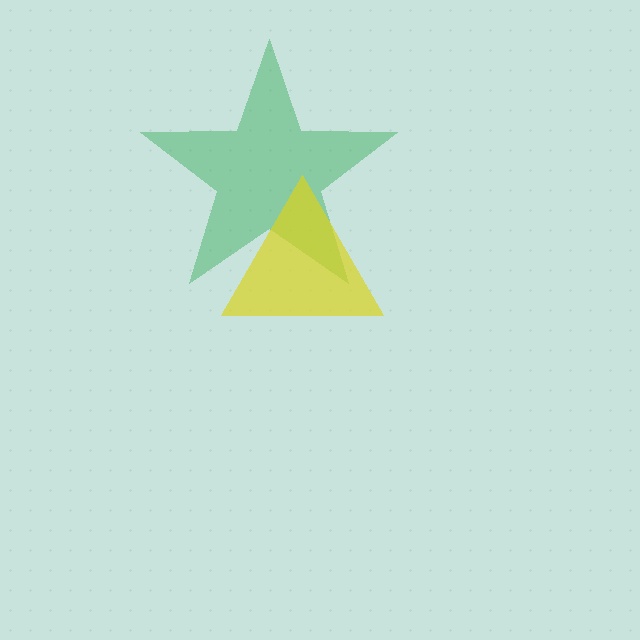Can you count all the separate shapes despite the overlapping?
Yes, there are 2 separate shapes.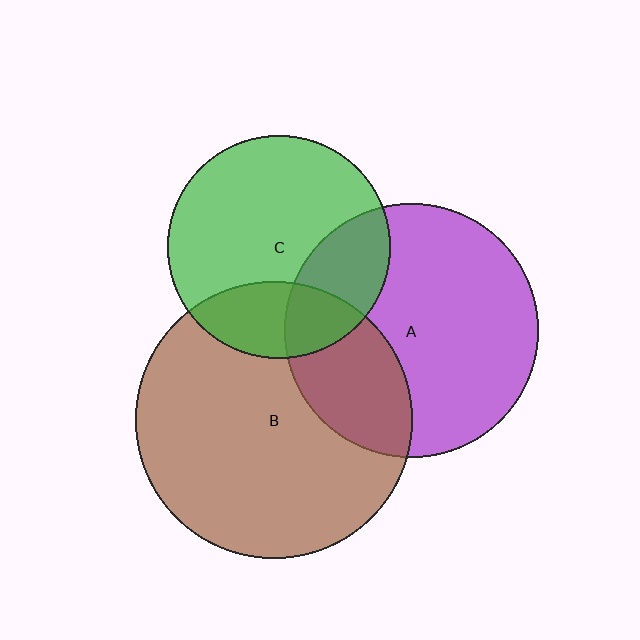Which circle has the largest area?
Circle B (brown).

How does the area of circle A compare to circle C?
Approximately 1.3 times.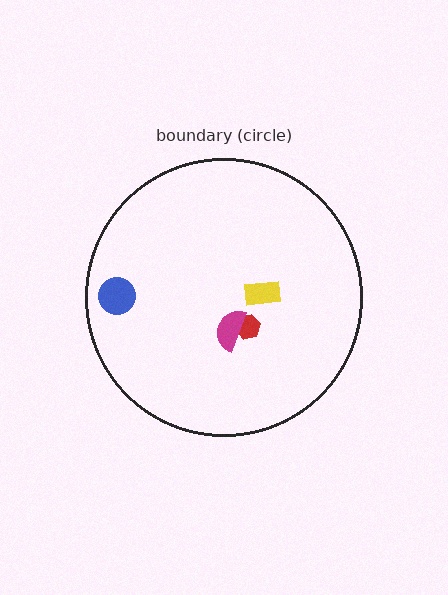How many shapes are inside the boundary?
4 inside, 0 outside.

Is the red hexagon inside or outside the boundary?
Inside.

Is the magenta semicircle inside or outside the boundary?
Inside.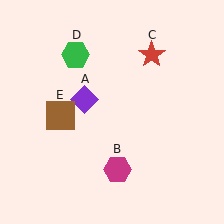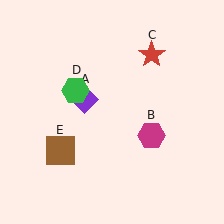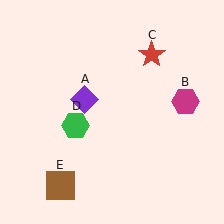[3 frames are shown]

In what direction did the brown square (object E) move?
The brown square (object E) moved down.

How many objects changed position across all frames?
3 objects changed position: magenta hexagon (object B), green hexagon (object D), brown square (object E).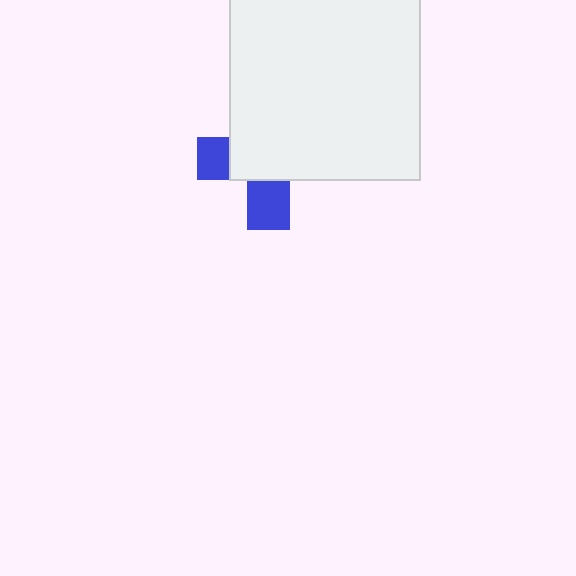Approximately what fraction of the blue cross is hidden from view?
Roughly 67% of the blue cross is hidden behind the white square.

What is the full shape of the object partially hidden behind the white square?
The partially hidden object is a blue cross.